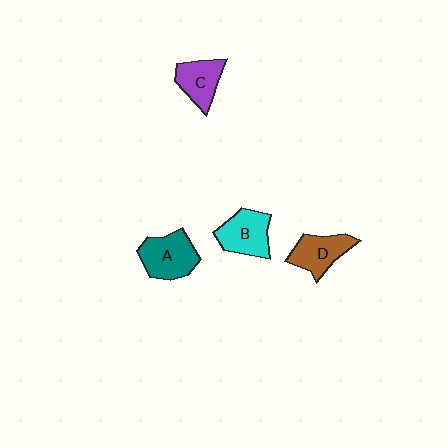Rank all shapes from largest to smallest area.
From largest to smallest: A (teal), B (cyan), D (brown), C (purple).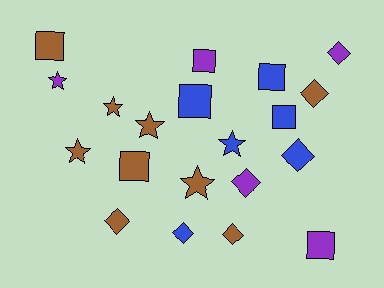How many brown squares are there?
There are 2 brown squares.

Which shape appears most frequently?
Diamond, with 7 objects.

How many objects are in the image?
There are 20 objects.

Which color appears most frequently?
Brown, with 9 objects.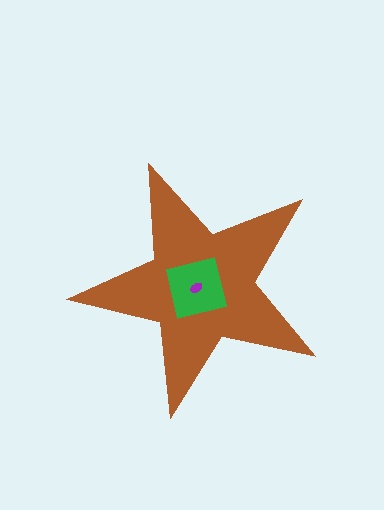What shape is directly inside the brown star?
The green square.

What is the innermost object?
The purple ellipse.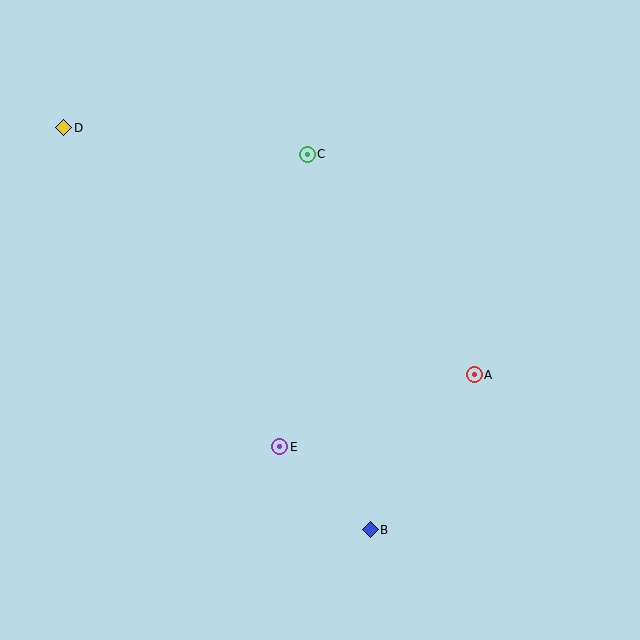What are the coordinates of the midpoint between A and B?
The midpoint between A and B is at (422, 452).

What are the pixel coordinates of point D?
Point D is at (64, 128).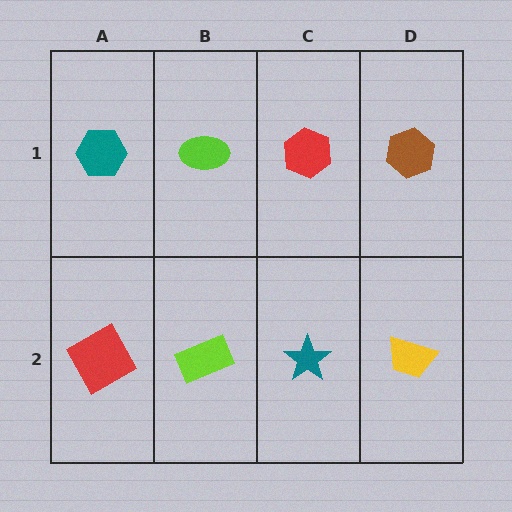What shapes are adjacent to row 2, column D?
A brown hexagon (row 1, column D), a teal star (row 2, column C).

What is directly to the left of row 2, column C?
A lime rectangle.